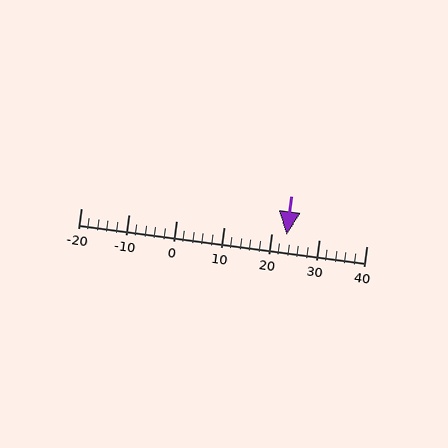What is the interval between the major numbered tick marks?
The major tick marks are spaced 10 units apart.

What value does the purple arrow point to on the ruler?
The purple arrow points to approximately 23.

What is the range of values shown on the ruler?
The ruler shows values from -20 to 40.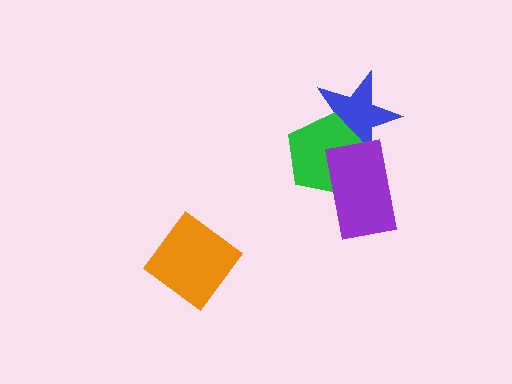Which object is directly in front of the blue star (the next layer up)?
The green pentagon is directly in front of the blue star.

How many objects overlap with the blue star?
2 objects overlap with the blue star.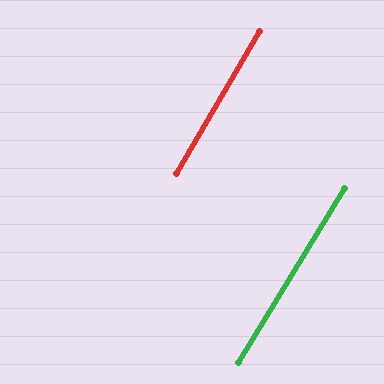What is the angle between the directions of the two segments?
Approximately 1 degree.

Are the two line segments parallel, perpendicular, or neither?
Parallel — their directions differ by only 0.9°.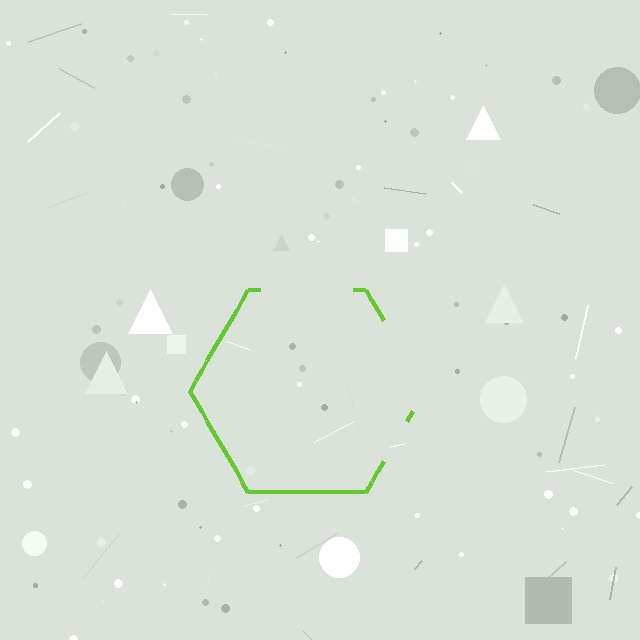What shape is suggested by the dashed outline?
The dashed outline suggests a hexagon.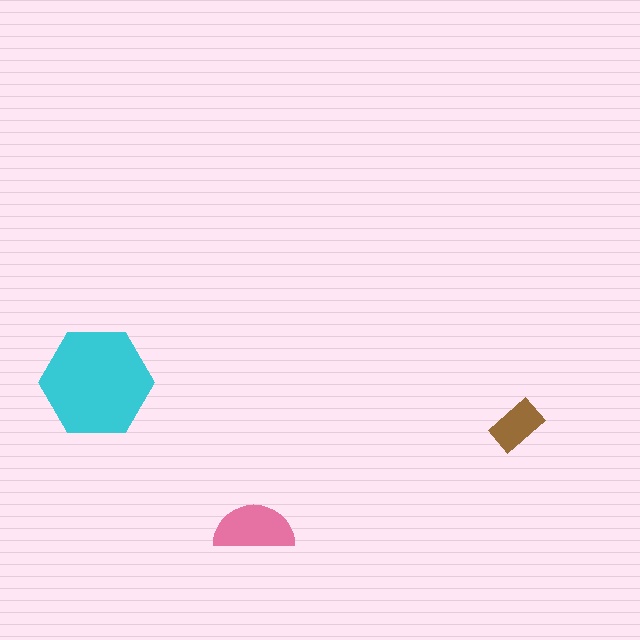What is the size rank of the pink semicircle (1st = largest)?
2nd.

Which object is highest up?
The cyan hexagon is topmost.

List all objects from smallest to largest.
The brown rectangle, the pink semicircle, the cyan hexagon.